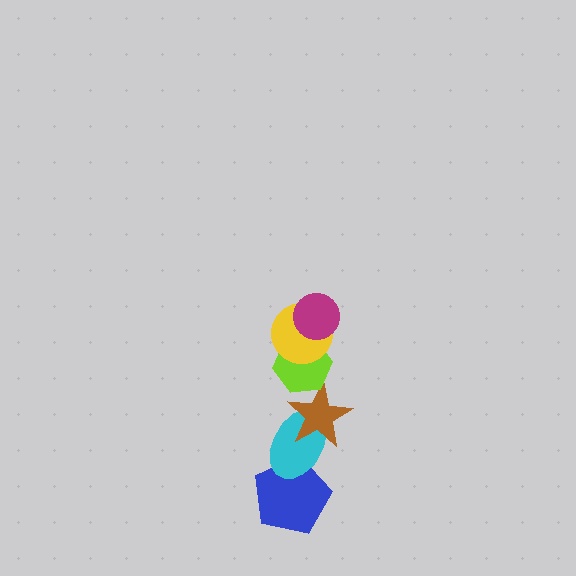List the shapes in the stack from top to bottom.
From top to bottom: the magenta circle, the yellow circle, the lime hexagon, the brown star, the cyan ellipse, the blue pentagon.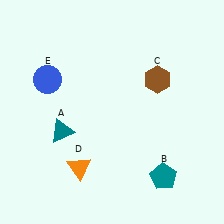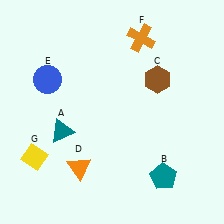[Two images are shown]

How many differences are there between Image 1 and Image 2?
There are 2 differences between the two images.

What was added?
An orange cross (F), a yellow diamond (G) were added in Image 2.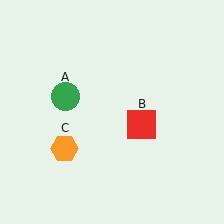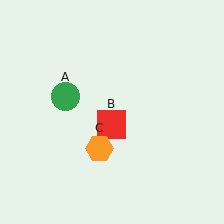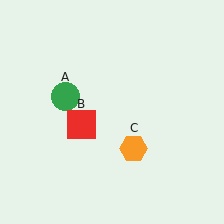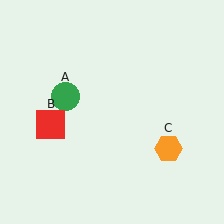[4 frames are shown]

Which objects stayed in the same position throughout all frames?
Green circle (object A) remained stationary.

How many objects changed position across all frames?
2 objects changed position: red square (object B), orange hexagon (object C).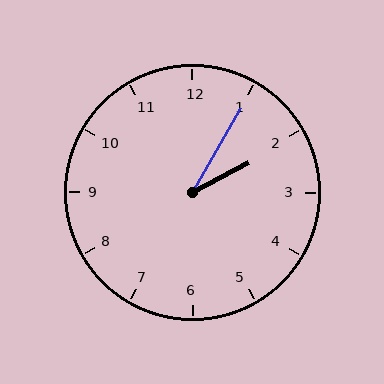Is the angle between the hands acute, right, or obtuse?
It is acute.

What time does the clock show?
2:05.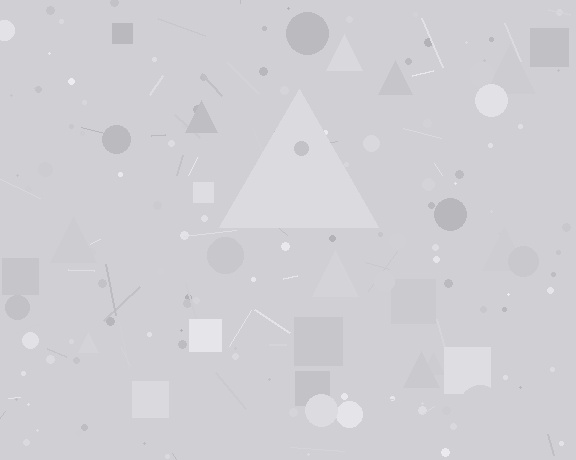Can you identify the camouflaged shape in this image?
The camouflaged shape is a triangle.